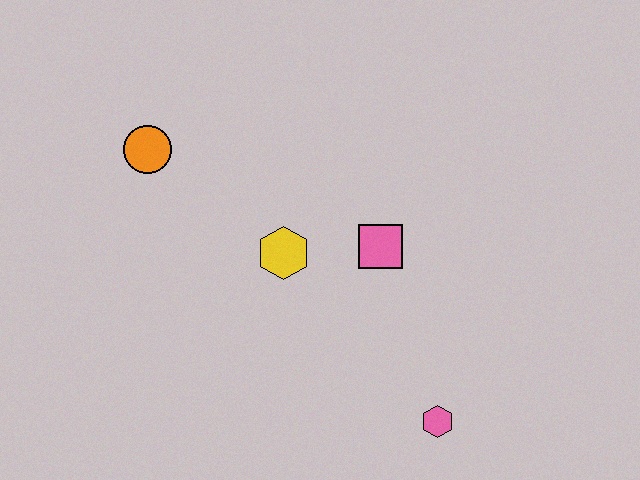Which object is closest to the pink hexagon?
The pink square is closest to the pink hexagon.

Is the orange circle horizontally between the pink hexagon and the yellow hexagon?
No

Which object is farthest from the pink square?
The orange circle is farthest from the pink square.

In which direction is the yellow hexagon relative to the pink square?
The yellow hexagon is to the left of the pink square.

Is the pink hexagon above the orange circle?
No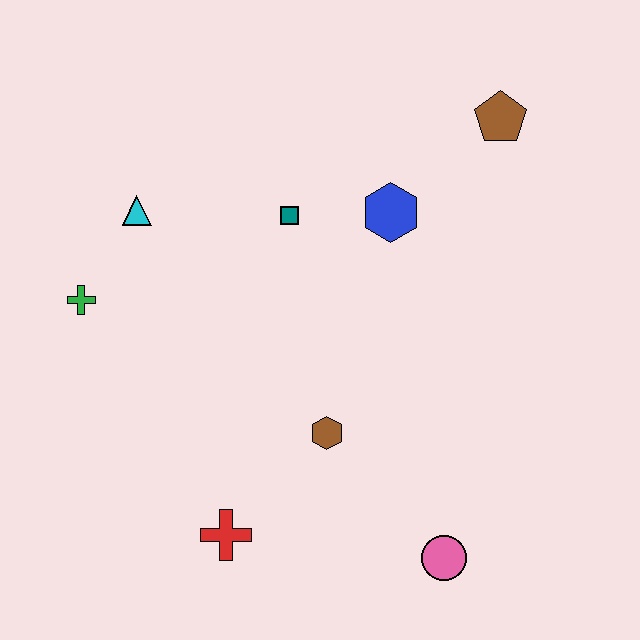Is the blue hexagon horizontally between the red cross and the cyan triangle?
No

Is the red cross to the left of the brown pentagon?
Yes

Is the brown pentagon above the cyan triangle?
Yes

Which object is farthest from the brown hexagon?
The brown pentagon is farthest from the brown hexagon.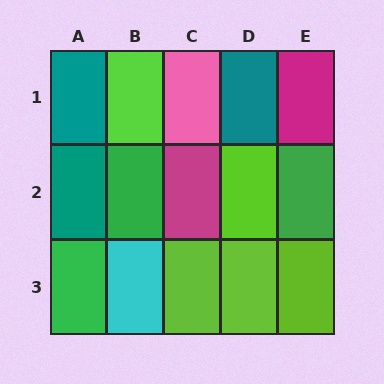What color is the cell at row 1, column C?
Pink.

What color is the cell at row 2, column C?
Magenta.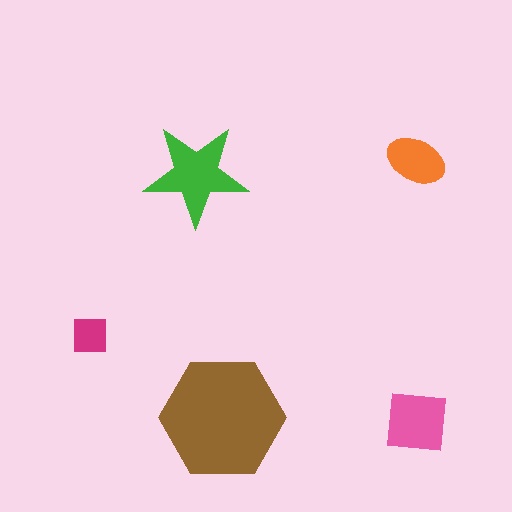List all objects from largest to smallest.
The brown hexagon, the green star, the pink square, the orange ellipse, the magenta square.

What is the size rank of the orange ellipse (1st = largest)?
4th.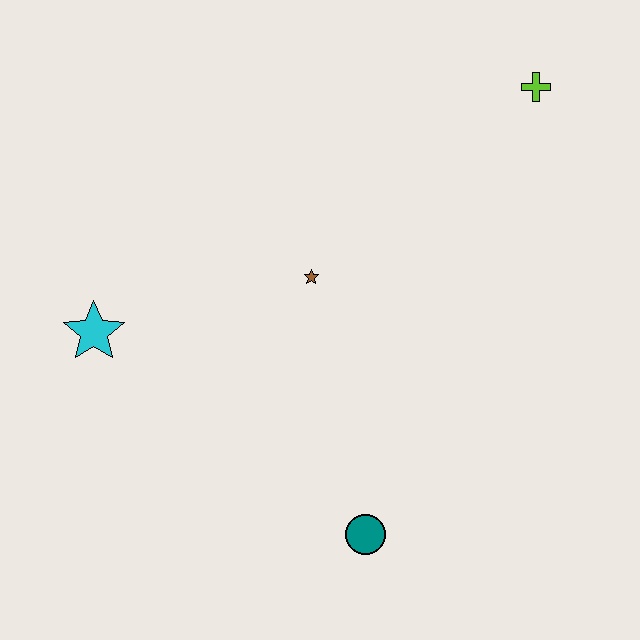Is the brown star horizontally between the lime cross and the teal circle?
No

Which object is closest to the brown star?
The cyan star is closest to the brown star.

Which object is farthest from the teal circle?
The lime cross is farthest from the teal circle.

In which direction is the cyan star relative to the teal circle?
The cyan star is to the left of the teal circle.